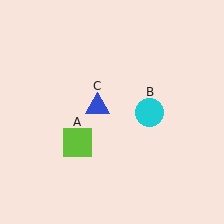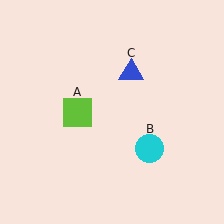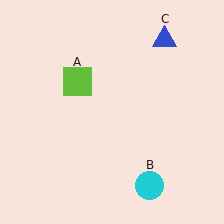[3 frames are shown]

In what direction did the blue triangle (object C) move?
The blue triangle (object C) moved up and to the right.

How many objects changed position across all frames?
3 objects changed position: lime square (object A), cyan circle (object B), blue triangle (object C).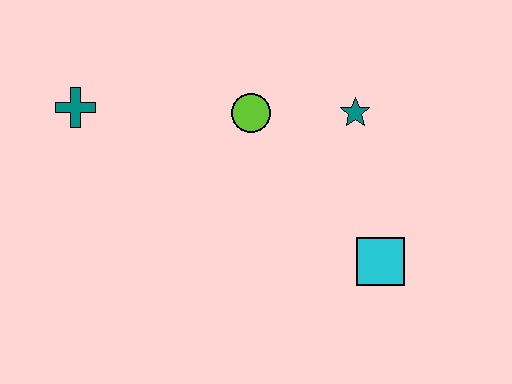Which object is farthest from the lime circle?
The cyan square is farthest from the lime circle.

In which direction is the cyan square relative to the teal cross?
The cyan square is to the right of the teal cross.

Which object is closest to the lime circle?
The teal star is closest to the lime circle.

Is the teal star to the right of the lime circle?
Yes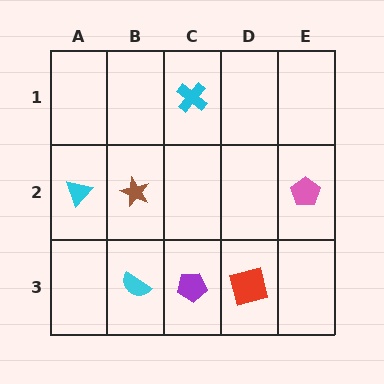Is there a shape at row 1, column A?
No, that cell is empty.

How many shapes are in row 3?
3 shapes.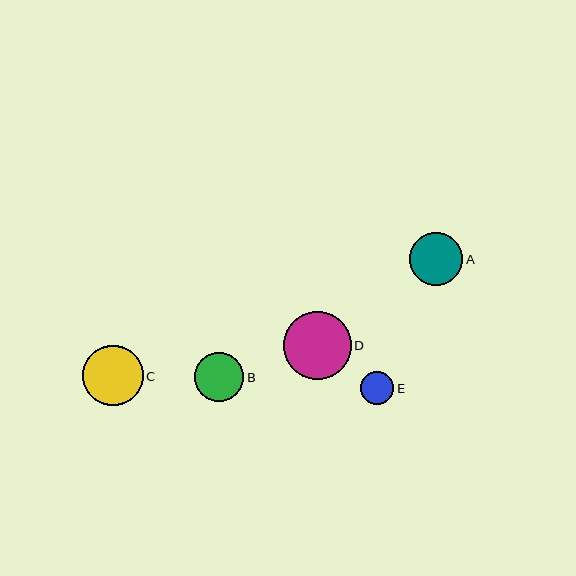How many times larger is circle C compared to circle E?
Circle C is approximately 1.8 times the size of circle E.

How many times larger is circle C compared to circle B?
Circle C is approximately 1.2 times the size of circle B.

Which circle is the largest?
Circle D is the largest with a size of approximately 68 pixels.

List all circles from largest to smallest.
From largest to smallest: D, C, A, B, E.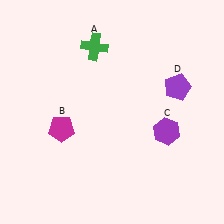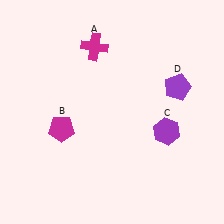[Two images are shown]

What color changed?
The cross (A) changed from green in Image 1 to magenta in Image 2.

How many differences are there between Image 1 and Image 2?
There is 1 difference between the two images.